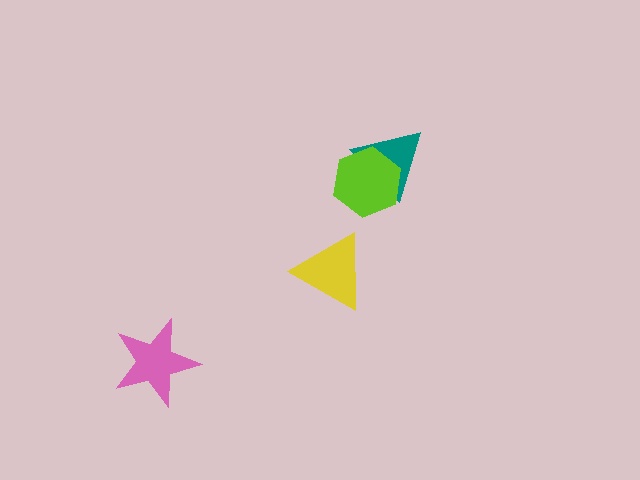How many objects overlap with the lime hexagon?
1 object overlaps with the lime hexagon.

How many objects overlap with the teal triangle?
1 object overlaps with the teal triangle.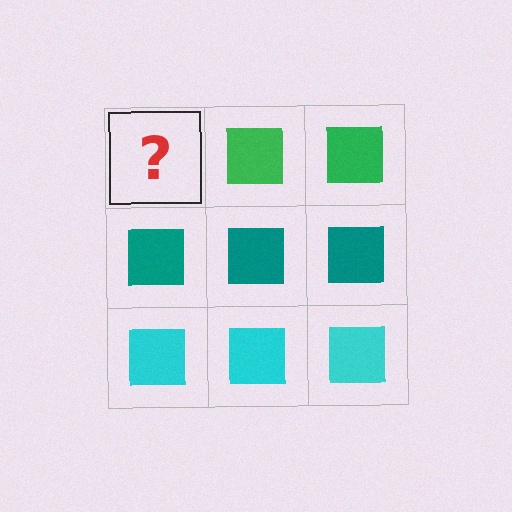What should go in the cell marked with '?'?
The missing cell should contain a green square.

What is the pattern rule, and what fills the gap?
The rule is that each row has a consistent color. The gap should be filled with a green square.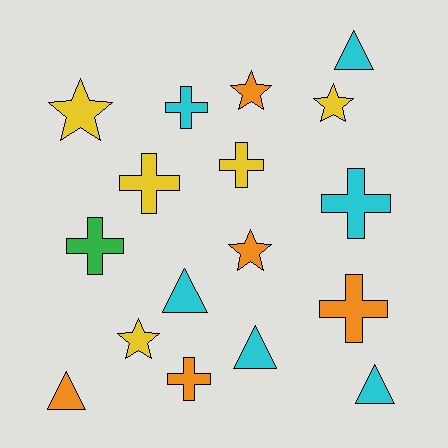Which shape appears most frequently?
Cross, with 7 objects.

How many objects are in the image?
There are 17 objects.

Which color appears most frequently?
Cyan, with 6 objects.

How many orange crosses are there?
There are 2 orange crosses.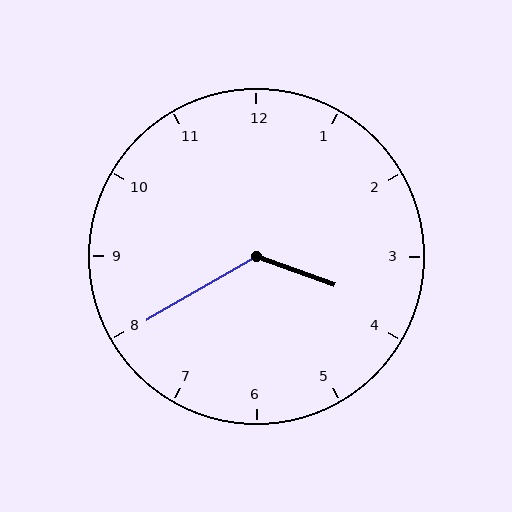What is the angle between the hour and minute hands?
Approximately 130 degrees.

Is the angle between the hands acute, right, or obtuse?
It is obtuse.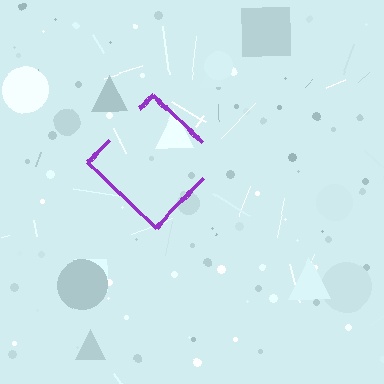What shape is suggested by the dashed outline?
The dashed outline suggests a diamond.